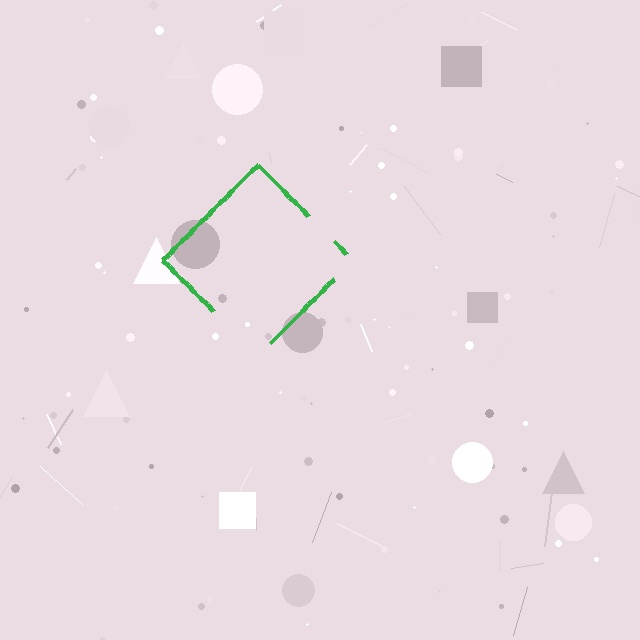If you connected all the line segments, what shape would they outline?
They would outline a diamond.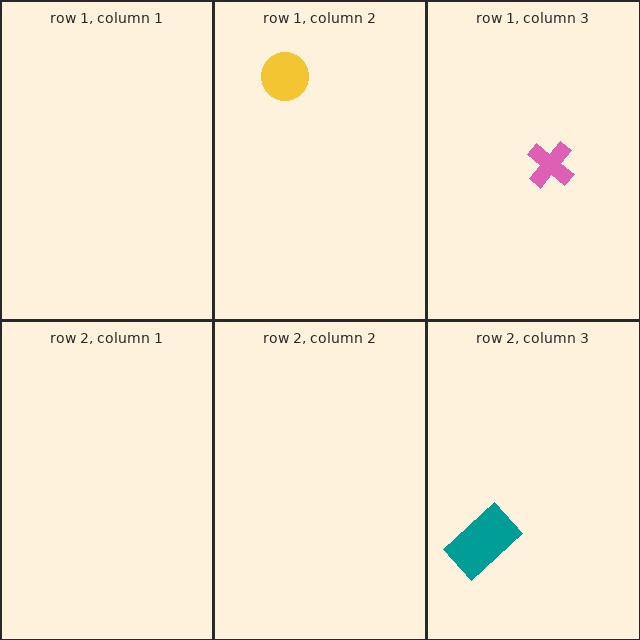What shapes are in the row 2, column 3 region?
The teal rectangle.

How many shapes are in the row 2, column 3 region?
1.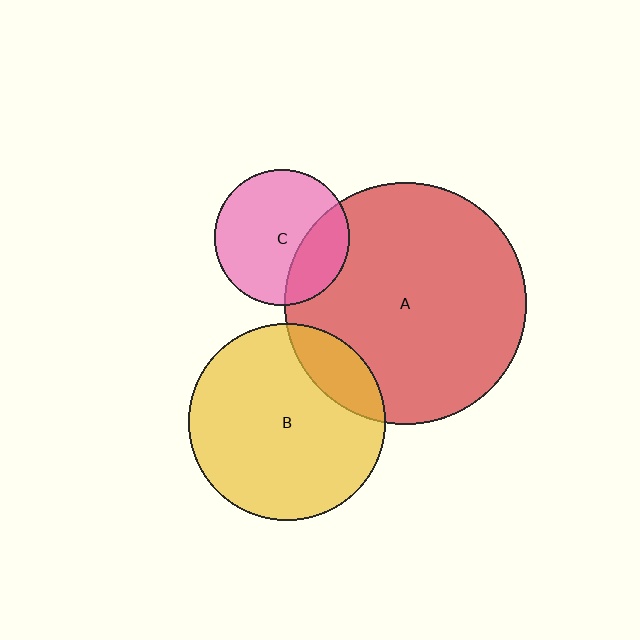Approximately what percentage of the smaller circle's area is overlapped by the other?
Approximately 15%.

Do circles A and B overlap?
Yes.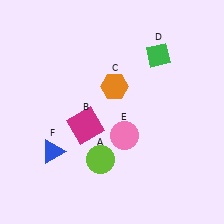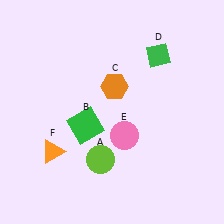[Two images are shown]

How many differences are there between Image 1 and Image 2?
There are 2 differences between the two images.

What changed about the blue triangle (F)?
In Image 1, F is blue. In Image 2, it changed to orange.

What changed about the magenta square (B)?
In Image 1, B is magenta. In Image 2, it changed to green.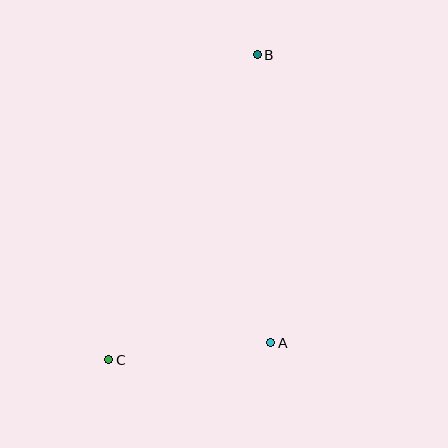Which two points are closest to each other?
Points A and C are closest to each other.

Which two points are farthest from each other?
Points B and C are farthest from each other.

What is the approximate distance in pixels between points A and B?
The distance between A and B is approximately 289 pixels.